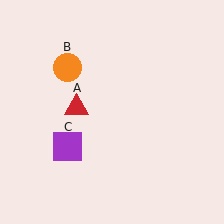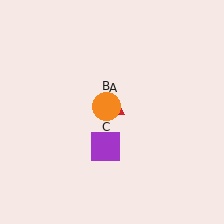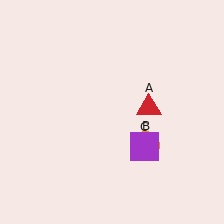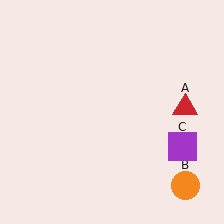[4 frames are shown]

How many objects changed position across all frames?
3 objects changed position: red triangle (object A), orange circle (object B), purple square (object C).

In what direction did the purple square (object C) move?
The purple square (object C) moved right.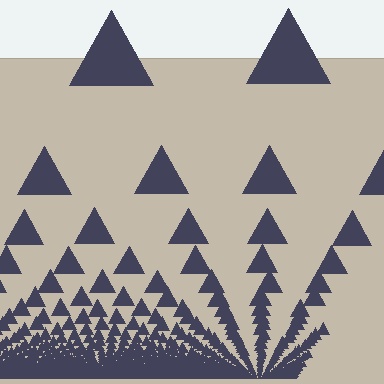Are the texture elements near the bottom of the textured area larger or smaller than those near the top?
Smaller. The gradient is inverted — elements near the bottom are smaller and denser.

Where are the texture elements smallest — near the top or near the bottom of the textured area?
Near the bottom.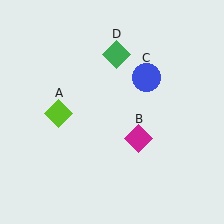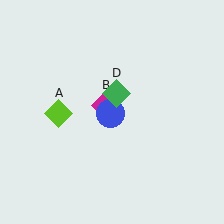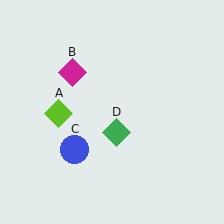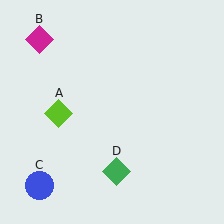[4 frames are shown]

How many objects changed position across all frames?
3 objects changed position: magenta diamond (object B), blue circle (object C), green diamond (object D).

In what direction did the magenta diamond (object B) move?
The magenta diamond (object B) moved up and to the left.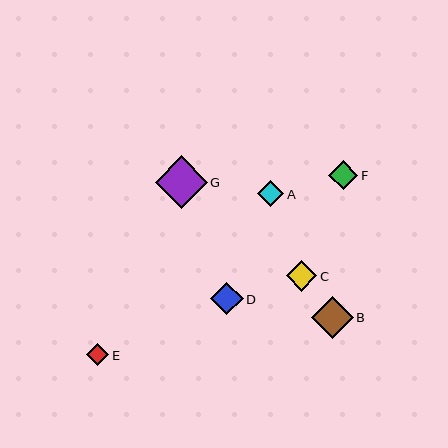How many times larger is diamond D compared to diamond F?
Diamond D is approximately 1.1 times the size of diamond F.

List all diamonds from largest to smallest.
From largest to smallest: G, B, D, C, F, A, E.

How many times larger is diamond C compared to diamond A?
Diamond C is approximately 1.1 times the size of diamond A.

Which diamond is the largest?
Diamond G is the largest with a size of approximately 52 pixels.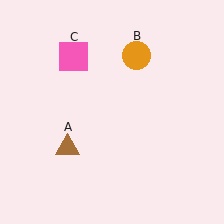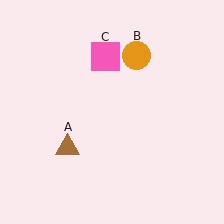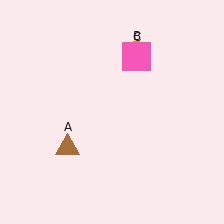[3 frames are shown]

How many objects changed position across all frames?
1 object changed position: pink square (object C).